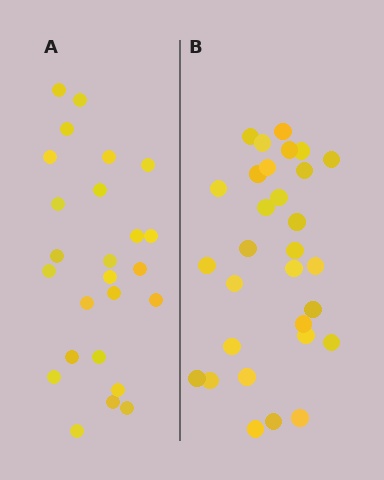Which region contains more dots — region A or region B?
Region B (the right region) has more dots.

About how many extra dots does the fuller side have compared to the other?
Region B has about 5 more dots than region A.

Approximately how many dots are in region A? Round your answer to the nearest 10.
About 20 dots. (The exact count is 25, which rounds to 20.)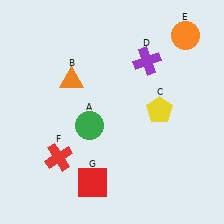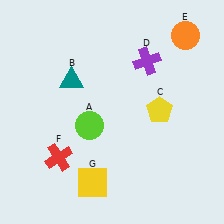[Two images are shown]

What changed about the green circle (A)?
In Image 1, A is green. In Image 2, it changed to lime.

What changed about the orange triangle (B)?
In Image 1, B is orange. In Image 2, it changed to teal.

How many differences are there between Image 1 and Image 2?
There are 3 differences between the two images.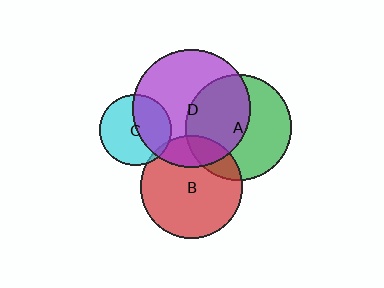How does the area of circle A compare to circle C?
Approximately 2.2 times.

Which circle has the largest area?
Circle D (purple).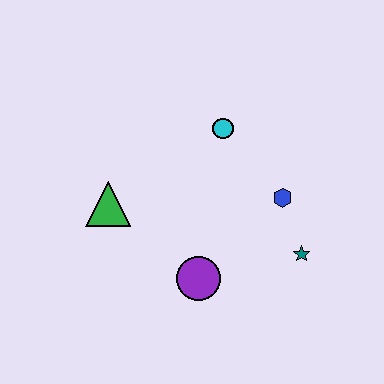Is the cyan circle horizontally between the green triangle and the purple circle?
No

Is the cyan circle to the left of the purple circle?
No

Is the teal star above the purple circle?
Yes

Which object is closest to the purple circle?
The teal star is closest to the purple circle.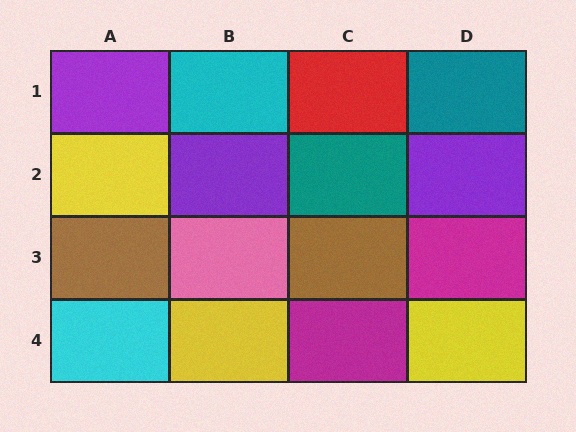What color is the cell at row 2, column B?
Purple.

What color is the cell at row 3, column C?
Brown.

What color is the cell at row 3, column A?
Brown.